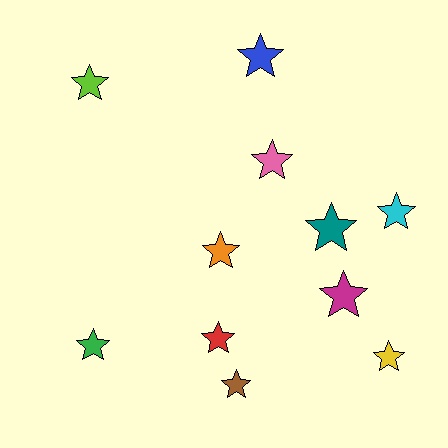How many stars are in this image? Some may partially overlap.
There are 11 stars.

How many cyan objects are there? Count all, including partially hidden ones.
There is 1 cyan object.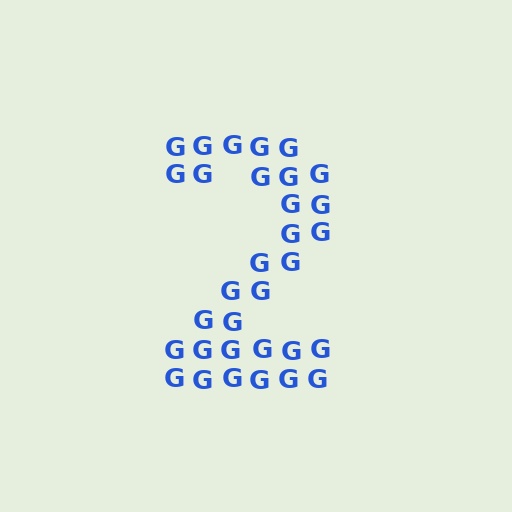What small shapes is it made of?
It is made of small letter G's.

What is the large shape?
The large shape is the digit 2.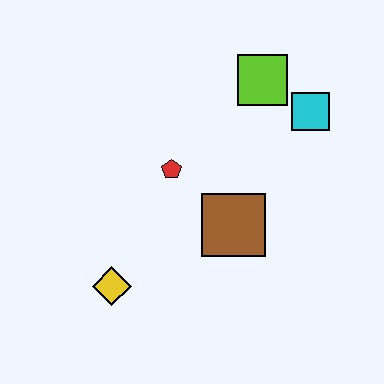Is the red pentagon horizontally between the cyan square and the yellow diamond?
Yes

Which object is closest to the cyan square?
The lime square is closest to the cyan square.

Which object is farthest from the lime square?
The yellow diamond is farthest from the lime square.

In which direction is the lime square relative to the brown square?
The lime square is above the brown square.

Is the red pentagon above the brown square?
Yes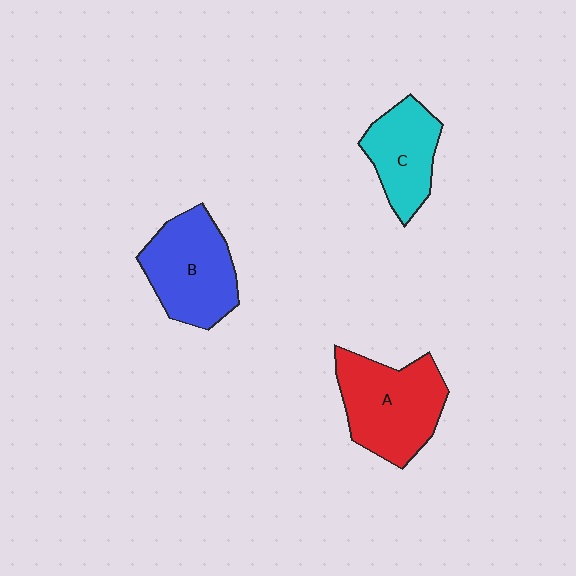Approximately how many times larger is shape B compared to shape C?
Approximately 1.3 times.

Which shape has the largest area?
Shape A (red).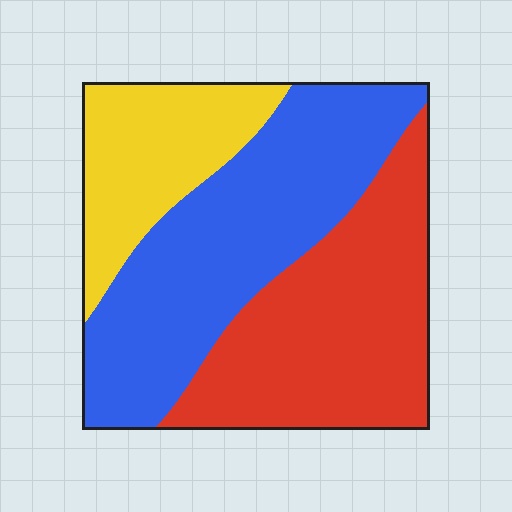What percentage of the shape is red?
Red takes up between a third and a half of the shape.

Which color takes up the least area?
Yellow, at roughly 20%.